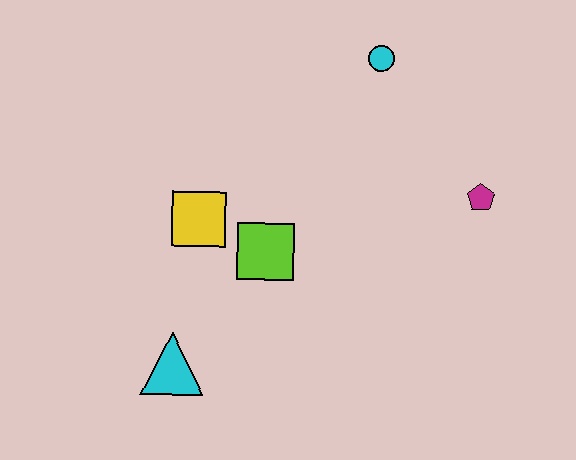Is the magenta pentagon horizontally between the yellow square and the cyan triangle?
No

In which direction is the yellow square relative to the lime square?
The yellow square is to the left of the lime square.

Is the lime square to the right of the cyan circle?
No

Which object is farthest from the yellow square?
The magenta pentagon is farthest from the yellow square.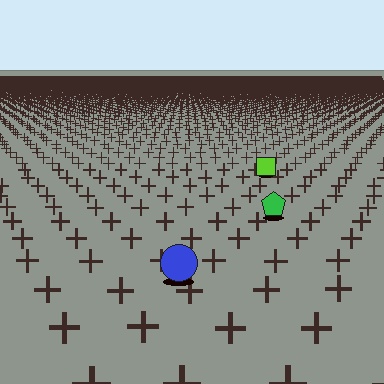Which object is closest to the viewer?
The blue circle is closest. The texture marks near it are larger and more spread out.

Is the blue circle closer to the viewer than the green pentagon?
Yes. The blue circle is closer — you can tell from the texture gradient: the ground texture is coarser near it.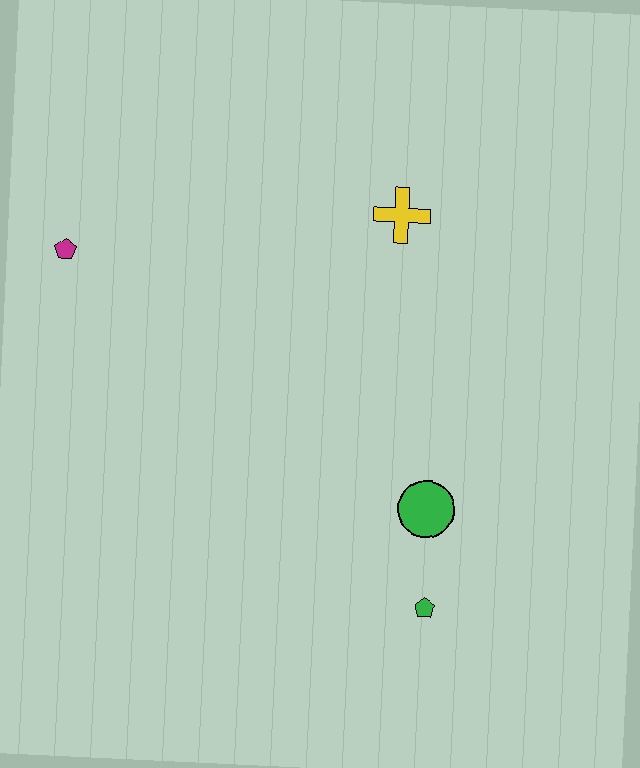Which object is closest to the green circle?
The green pentagon is closest to the green circle.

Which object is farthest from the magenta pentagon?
The green pentagon is farthest from the magenta pentagon.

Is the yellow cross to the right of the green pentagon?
No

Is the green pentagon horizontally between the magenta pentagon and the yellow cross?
No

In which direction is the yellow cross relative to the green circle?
The yellow cross is above the green circle.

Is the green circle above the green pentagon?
Yes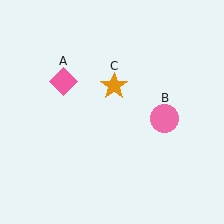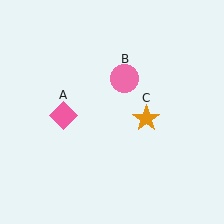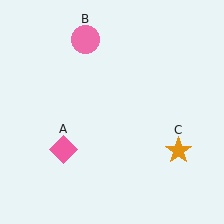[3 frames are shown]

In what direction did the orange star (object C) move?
The orange star (object C) moved down and to the right.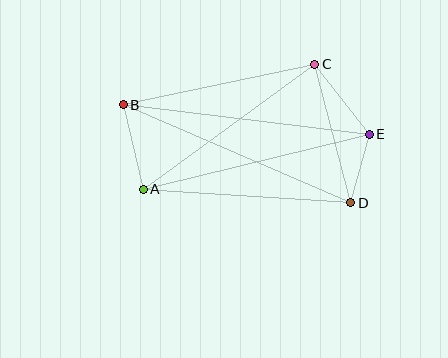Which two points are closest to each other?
Points D and E are closest to each other.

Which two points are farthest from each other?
Points B and D are farthest from each other.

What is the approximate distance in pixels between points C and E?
The distance between C and E is approximately 89 pixels.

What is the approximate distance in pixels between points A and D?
The distance between A and D is approximately 208 pixels.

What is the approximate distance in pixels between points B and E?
The distance between B and E is approximately 248 pixels.